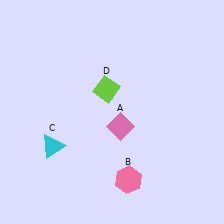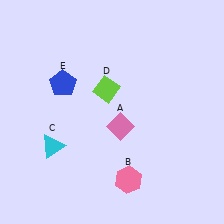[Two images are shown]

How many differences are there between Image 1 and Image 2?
There is 1 difference between the two images.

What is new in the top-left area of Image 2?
A blue pentagon (E) was added in the top-left area of Image 2.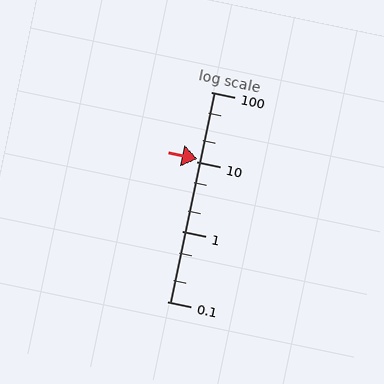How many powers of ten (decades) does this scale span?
The scale spans 3 decades, from 0.1 to 100.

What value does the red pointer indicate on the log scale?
The pointer indicates approximately 11.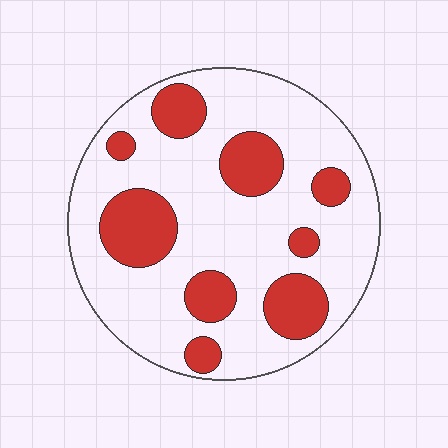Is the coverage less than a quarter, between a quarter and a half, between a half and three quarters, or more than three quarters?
Between a quarter and a half.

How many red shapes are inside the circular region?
9.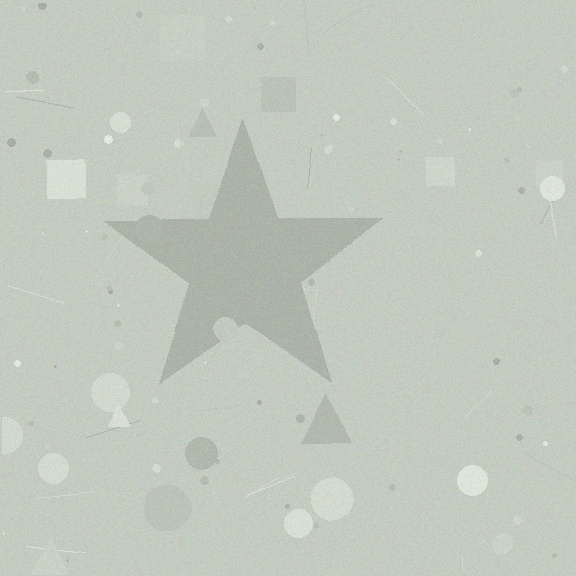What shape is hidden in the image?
A star is hidden in the image.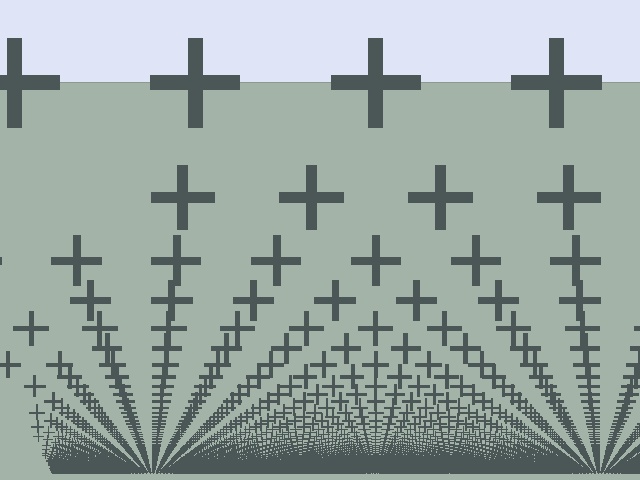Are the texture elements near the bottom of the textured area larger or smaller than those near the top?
Smaller. The gradient is inverted — elements near the bottom are smaller and denser.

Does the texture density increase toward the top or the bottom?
Density increases toward the bottom.